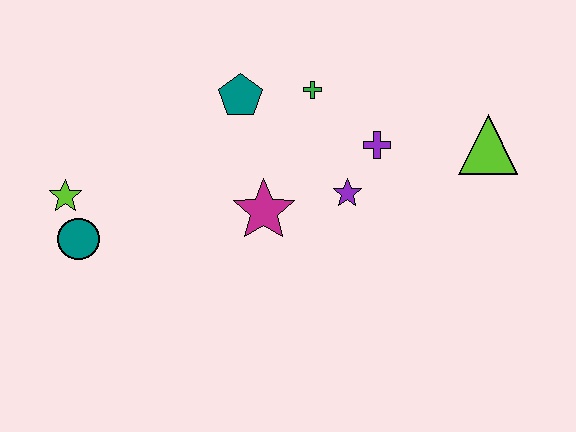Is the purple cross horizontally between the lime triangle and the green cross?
Yes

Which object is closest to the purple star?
The purple cross is closest to the purple star.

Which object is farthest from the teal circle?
The lime triangle is farthest from the teal circle.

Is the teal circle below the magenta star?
Yes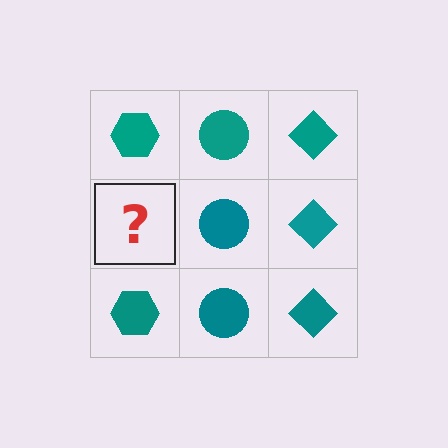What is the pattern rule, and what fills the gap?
The rule is that each column has a consistent shape. The gap should be filled with a teal hexagon.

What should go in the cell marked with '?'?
The missing cell should contain a teal hexagon.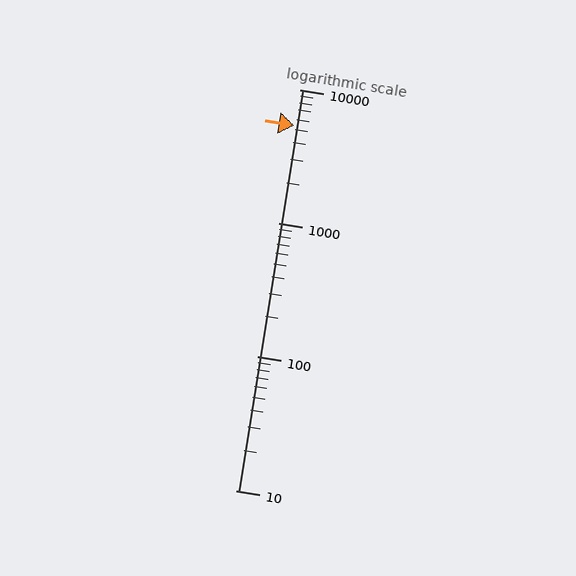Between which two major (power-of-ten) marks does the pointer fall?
The pointer is between 1000 and 10000.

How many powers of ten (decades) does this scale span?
The scale spans 3 decades, from 10 to 10000.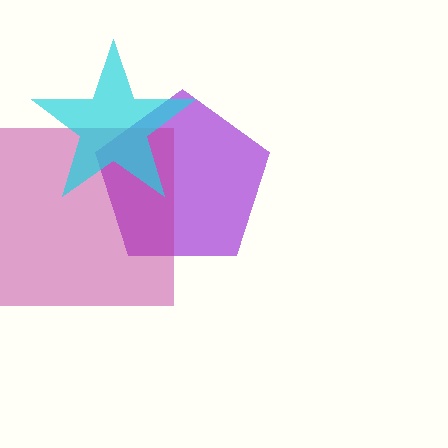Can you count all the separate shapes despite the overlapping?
Yes, there are 3 separate shapes.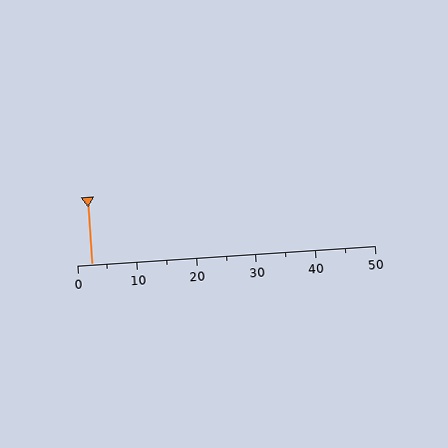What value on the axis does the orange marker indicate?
The marker indicates approximately 2.5.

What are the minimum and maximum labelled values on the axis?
The axis runs from 0 to 50.